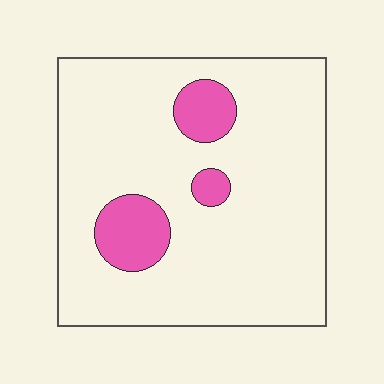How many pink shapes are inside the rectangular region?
3.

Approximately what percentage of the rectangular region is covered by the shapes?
Approximately 15%.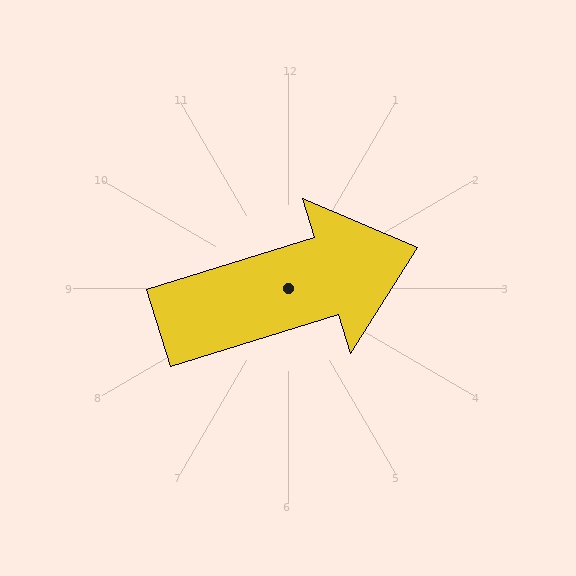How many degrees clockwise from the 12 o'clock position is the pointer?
Approximately 73 degrees.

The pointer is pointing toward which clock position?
Roughly 2 o'clock.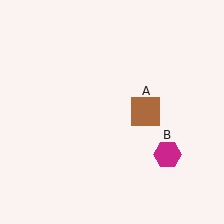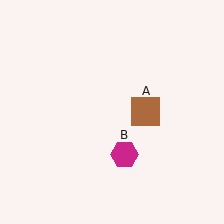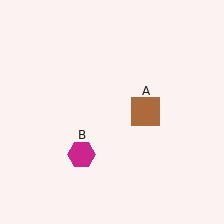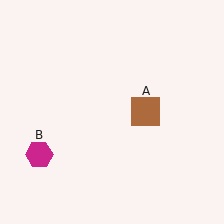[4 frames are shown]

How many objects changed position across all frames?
1 object changed position: magenta hexagon (object B).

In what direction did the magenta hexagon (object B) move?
The magenta hexagon (object B) moved left.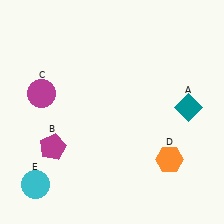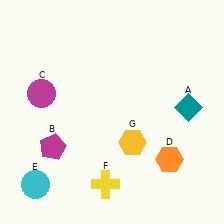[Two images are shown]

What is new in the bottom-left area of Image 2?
A yellow cross (F) was added in the bottom-left area of Image 2.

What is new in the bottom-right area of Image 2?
A yellow hexagon (G) was added in the bottom-right area of Image 2.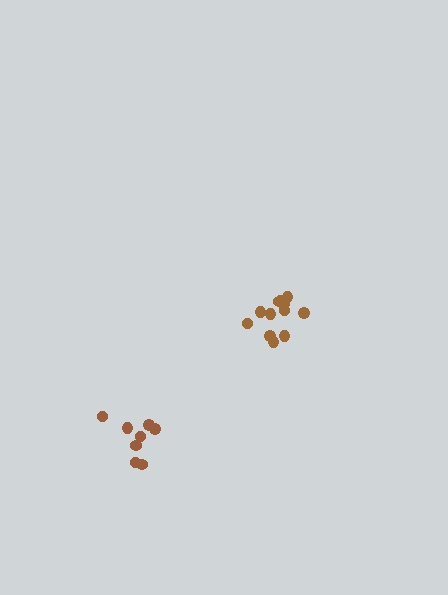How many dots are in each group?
Group 1: 8 dots, Group 2: 12 dots (20 total).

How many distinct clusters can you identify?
There are 2 distinct clusters.